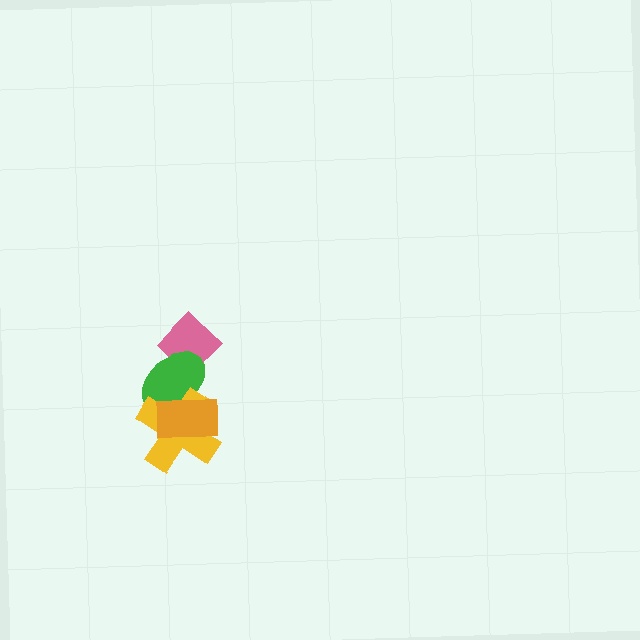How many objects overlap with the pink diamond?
1 object overlaps with the pink diamond.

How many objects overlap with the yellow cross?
2 objects overlap with the yellow cross.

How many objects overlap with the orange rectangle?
2 objects overlap with the orange rectangle.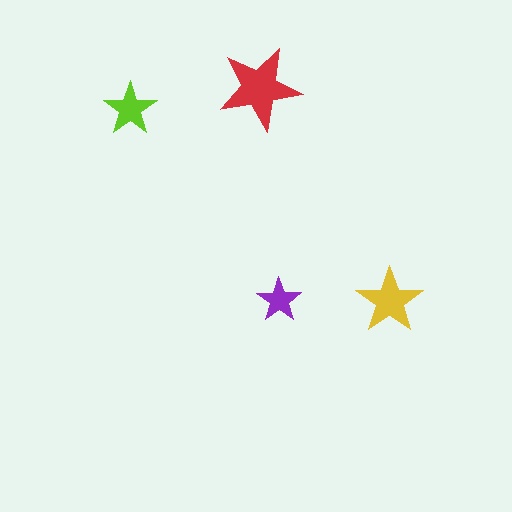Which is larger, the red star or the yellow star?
The red one.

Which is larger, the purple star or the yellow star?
The yellow one.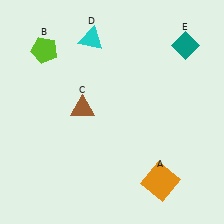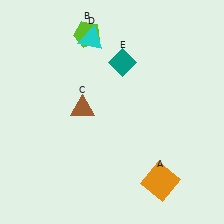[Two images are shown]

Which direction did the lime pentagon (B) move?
The lime pentagon (B) moved right.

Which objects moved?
The objects that moved are: the lime pentagon (B), the teal diamond (E).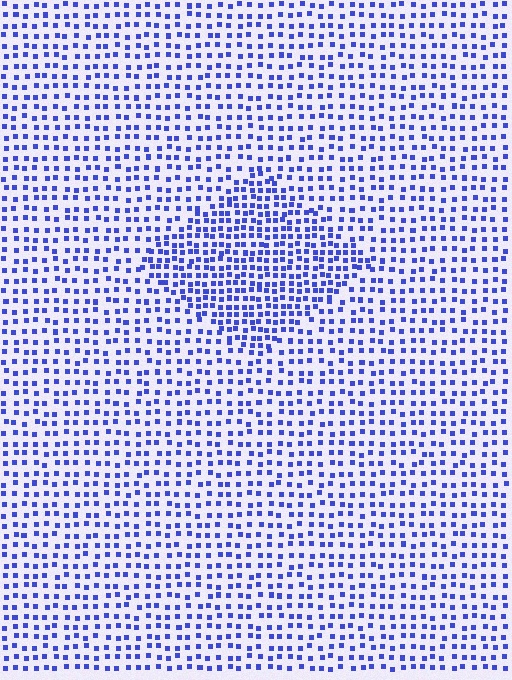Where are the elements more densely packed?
The elements are more densely packed inside the diamond boundary.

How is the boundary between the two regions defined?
The boundary is defined by a change in element density (approximately 1.7x ratio). All elements are the same color, size, and shape.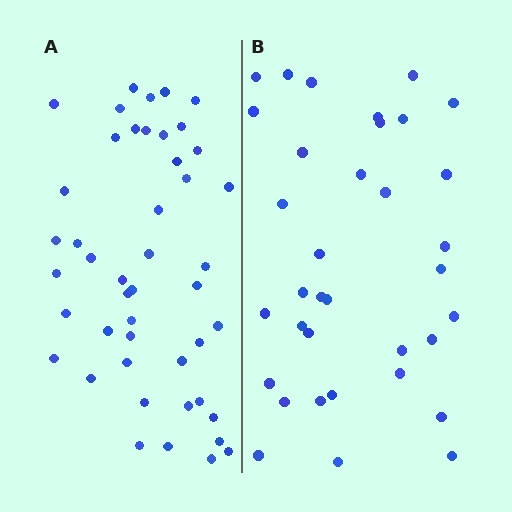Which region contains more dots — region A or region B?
Region A (the left region) has more dots.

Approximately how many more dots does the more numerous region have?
Region A has roughly 12 or so more dots than region B.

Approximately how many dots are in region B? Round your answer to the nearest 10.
About 40 dots. (The exact count is 35, which rounds to 40.)